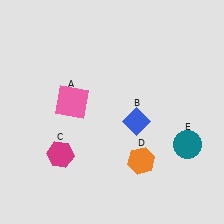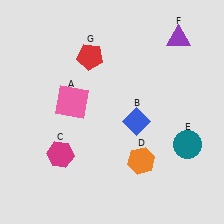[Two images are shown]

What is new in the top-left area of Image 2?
A red pentagon (G) was added in the top-left area of Image 2.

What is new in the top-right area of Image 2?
A purple triangle (F) was added in the top-right area of Image 2.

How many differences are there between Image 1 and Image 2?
There are 2 differences between the two images.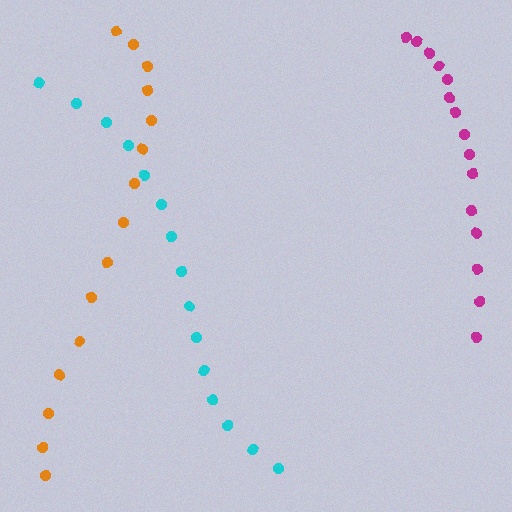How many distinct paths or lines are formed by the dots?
There are 3 distinct paths.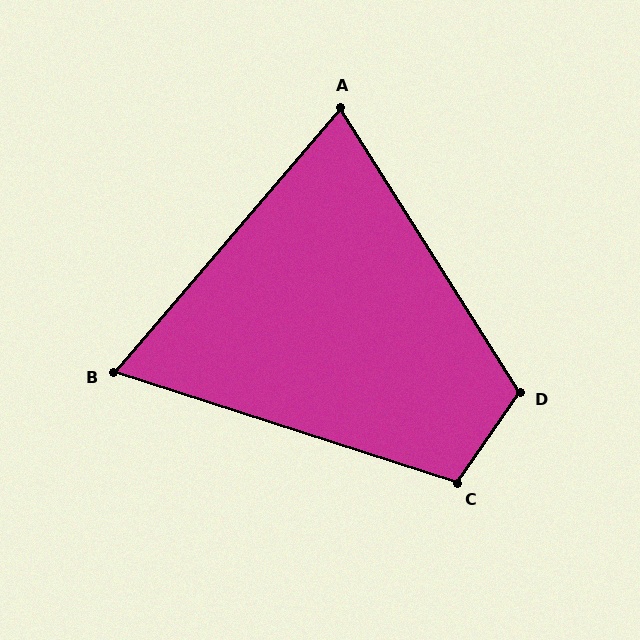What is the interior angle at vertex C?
Approximately 107 degrees (obtuse).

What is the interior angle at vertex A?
Approximately 73 degrees (acute).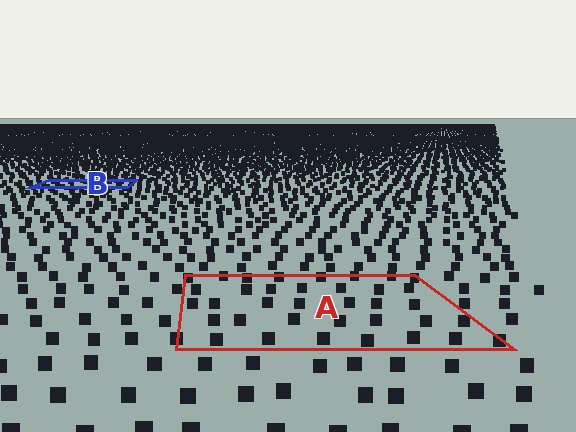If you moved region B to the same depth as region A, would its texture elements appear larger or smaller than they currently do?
They would appear larger. At a closer depth, the same texture elements are projected at a bigger on-screen size.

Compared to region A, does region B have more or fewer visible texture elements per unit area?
Region B has more texture elements per unit area — they are packed more densely because it is farther away.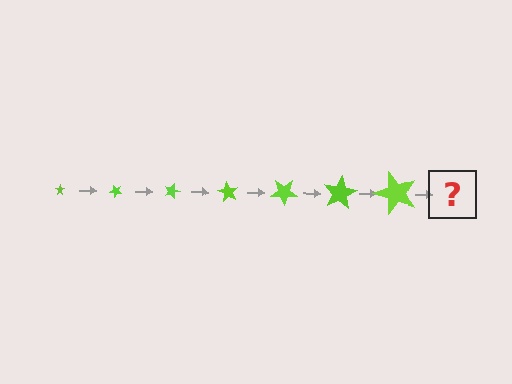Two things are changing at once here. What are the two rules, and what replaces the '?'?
The two rules are that the star grows larger each step and it rotates 45 degrees each step. The '?' should be a star, larger than the previous one and rotated 315 degrees from the start.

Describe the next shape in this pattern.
It should be a star, larger than the previous one and rotated 315 degrees from the start.